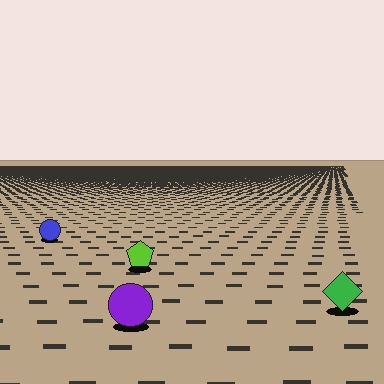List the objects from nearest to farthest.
From nearest to farthest: the purple circle, the green diamond, the lime pentagon, the blue circle.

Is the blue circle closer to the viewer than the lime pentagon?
No. The lime pentagon is closer — you can tell from the texture gradient: the ground texture is coarser near it.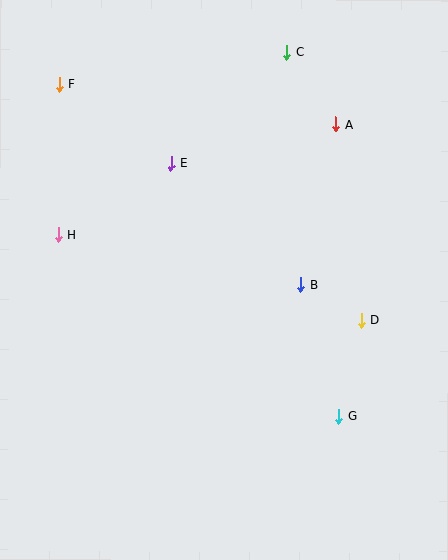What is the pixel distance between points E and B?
The distance between E and B is 178 pixels.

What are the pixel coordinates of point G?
Point G is at (339, 416).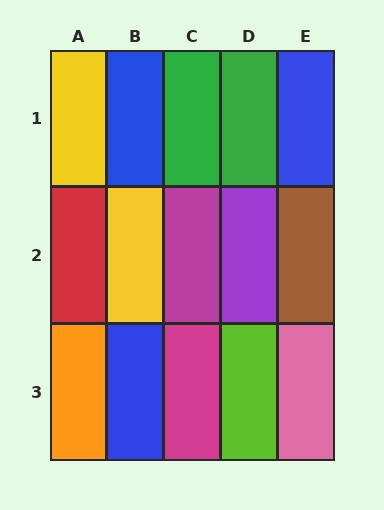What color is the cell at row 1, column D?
Green.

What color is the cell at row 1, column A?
Yellow.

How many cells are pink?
1 cell is pink.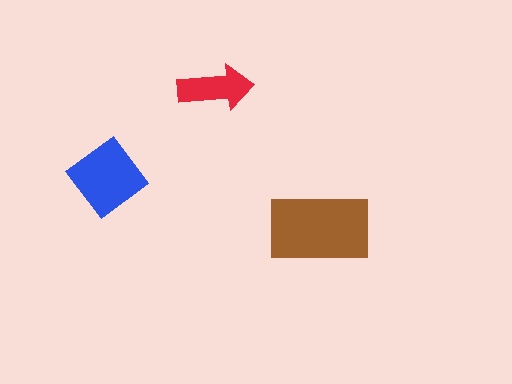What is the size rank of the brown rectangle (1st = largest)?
1st.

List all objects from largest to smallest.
The brown rectangle, the blue diamond, the red arrow.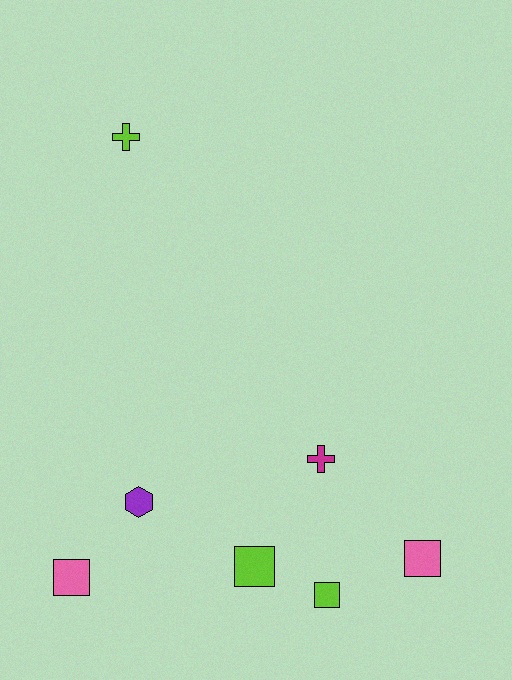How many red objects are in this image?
There are no red objects.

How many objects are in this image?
There are 7 objects.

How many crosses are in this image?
There are 2 crosses.